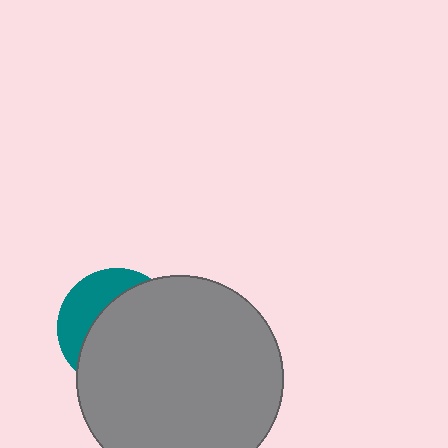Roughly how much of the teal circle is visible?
A small part of it is visible (roughly 32%).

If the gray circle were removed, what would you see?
You would see the complete teal circle.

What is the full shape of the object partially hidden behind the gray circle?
The partially hidden object is a teal circle.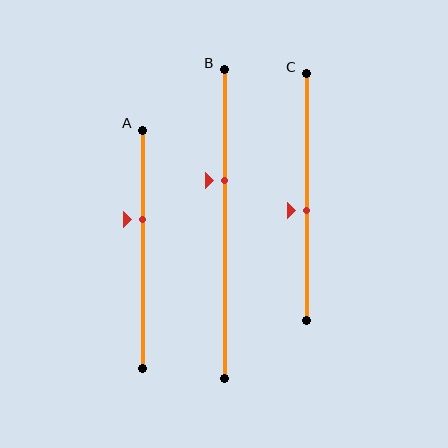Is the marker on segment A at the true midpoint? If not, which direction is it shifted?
No, the marker on segment A is shifted upward by about 12% of the segment length.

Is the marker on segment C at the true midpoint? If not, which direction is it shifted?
No, the marker on segment C is shifted downward by about 5% of the segment length.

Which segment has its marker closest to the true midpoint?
Segment C has its marker closest to the true midpoint.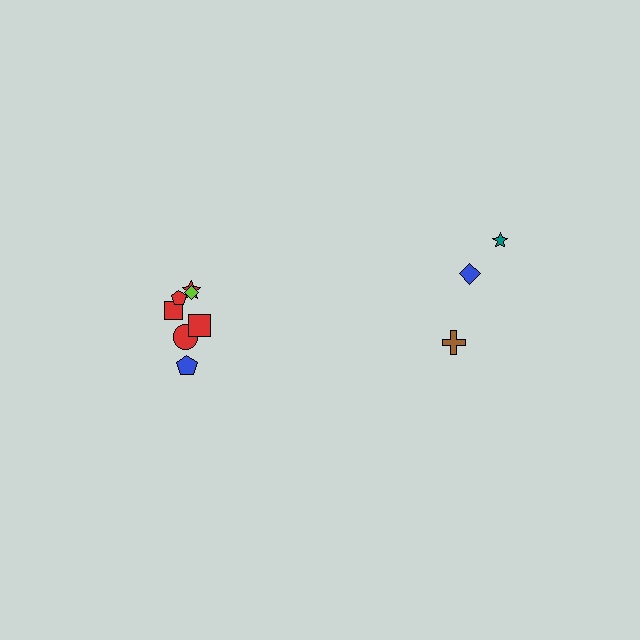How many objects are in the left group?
There are 7 objects.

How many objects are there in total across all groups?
There are 10 objects.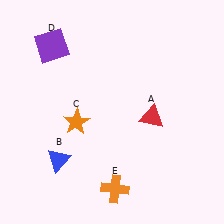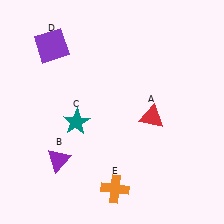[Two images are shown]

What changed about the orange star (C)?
In Image 1, C is orange. In Image 2, it changed to teal.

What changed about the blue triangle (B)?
In Image 1, B is blue. In Image 2, it changed to purple.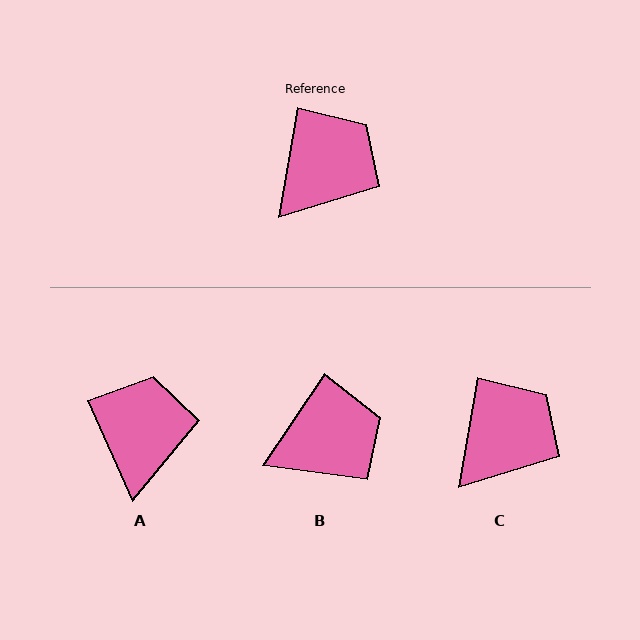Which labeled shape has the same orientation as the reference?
C.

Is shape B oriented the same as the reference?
No, it is off by about 25 degrees.